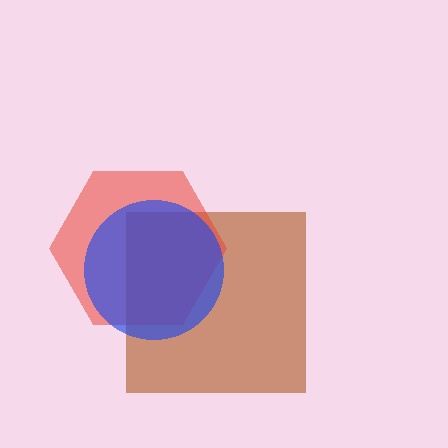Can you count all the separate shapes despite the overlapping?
Yes, there are 3 separate shapes.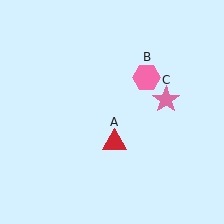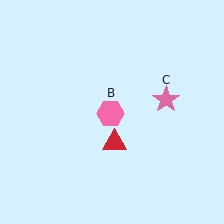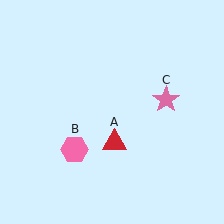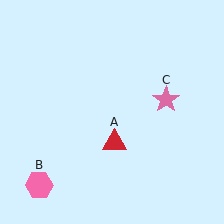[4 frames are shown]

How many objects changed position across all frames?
1 object changed position: pink hexagon (object B).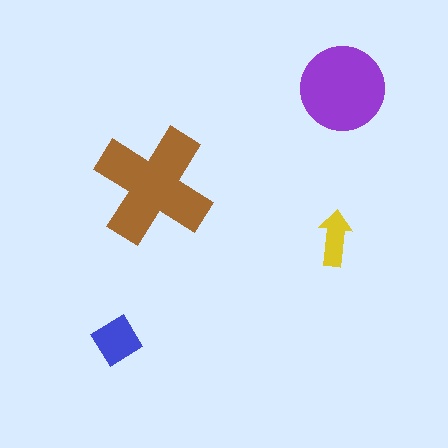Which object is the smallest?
The yellow arrow.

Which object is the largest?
The brown cross.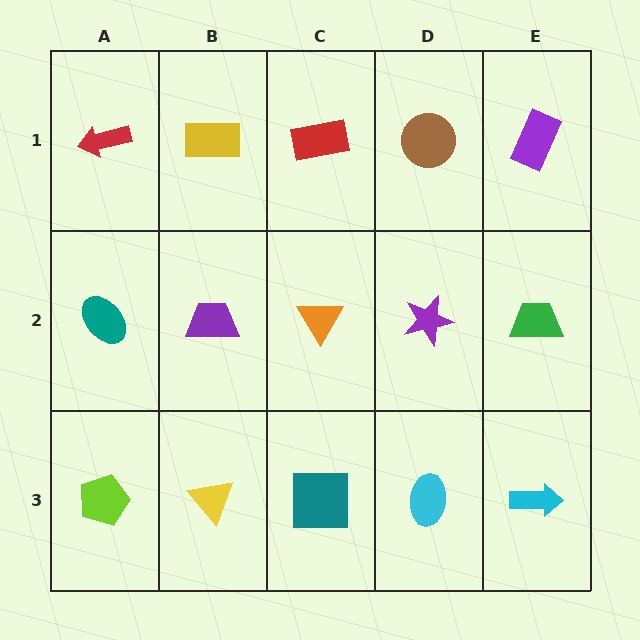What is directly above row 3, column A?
A teal ellipse.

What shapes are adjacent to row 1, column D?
A purple star (row 2, column D), a red rectangle (row 1, column C), a purple rectangle (row 1, column E).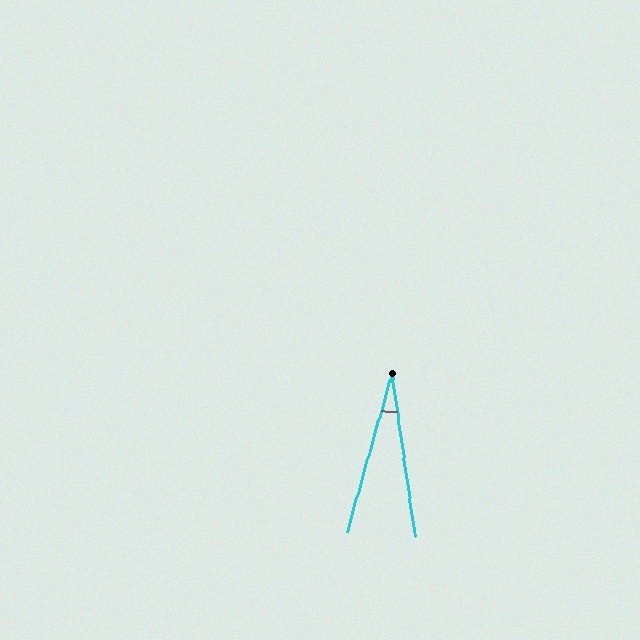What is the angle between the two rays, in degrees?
Approximately 24 degrees.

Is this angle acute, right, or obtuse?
It is acute.